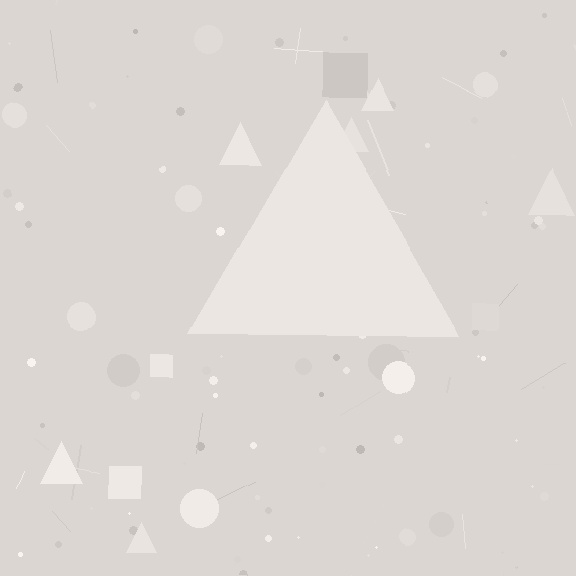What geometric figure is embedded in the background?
A triangle is embedded in the background.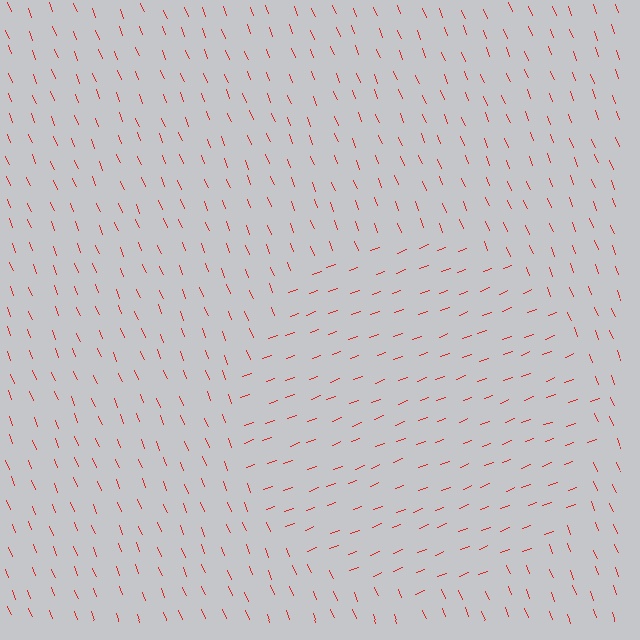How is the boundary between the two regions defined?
The boundary is defined purely by a change in line orientation (approximately 89 degrees difference). All lines are the same color and thickness.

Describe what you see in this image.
The image is filled with small red line segments. A circle region in the image has lines oriented differently from the surrounding lines, creating a visible texture boundary.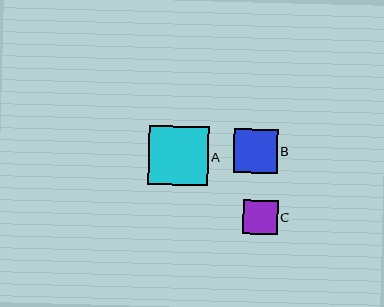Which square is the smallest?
Square C is the smallest with a size of approximately 34 pixels.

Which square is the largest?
Square A is the largest with a size of approximately 59 pixels.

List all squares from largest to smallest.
From largest to smallest: A, B, C.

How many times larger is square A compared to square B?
Square A is approximately 1.3 times the size of square B.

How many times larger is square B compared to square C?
Square B is approximately 1.3 times the size of square C.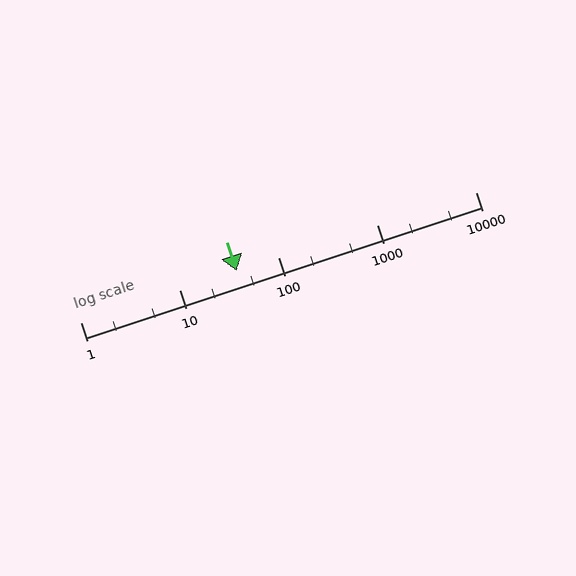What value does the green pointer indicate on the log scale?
The pointer indicates approximately 38.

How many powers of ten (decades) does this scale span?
The scale spans 4 decades, from 1 to 10000.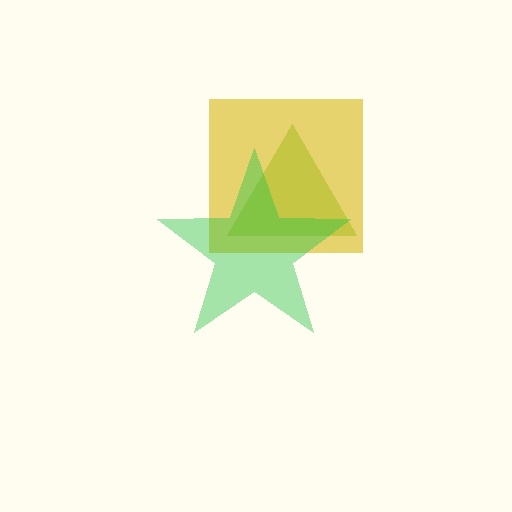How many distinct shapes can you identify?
There are 3 distinct shapes: a lime triangle, a yellow square, a green star.